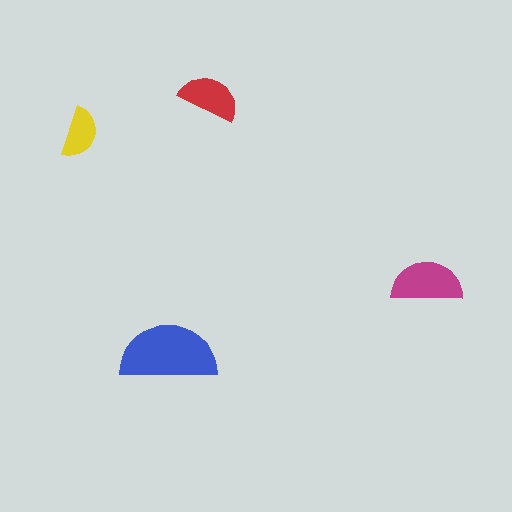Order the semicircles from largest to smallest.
the blue one, the magenta one, the red one, the yellow one.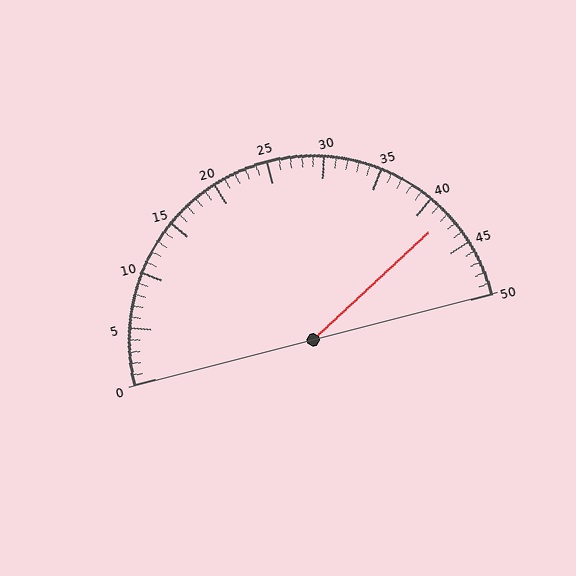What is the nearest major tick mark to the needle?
The nearest major tick mark is 40.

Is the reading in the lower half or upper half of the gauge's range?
The reading is in the upper half of the range (0 to 50).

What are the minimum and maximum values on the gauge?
The gauge ranges from 0 to 50.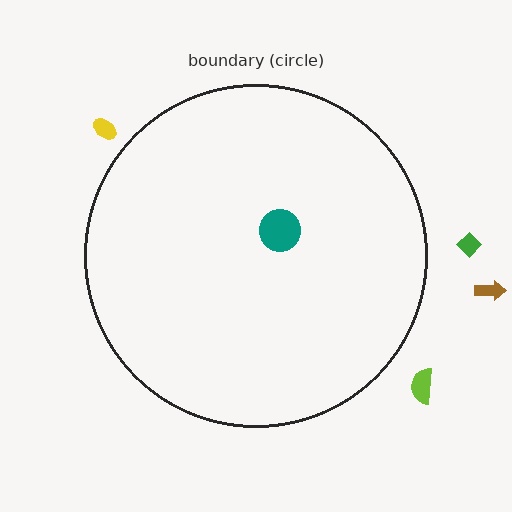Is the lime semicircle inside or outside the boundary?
Outside.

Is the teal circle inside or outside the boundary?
Inside.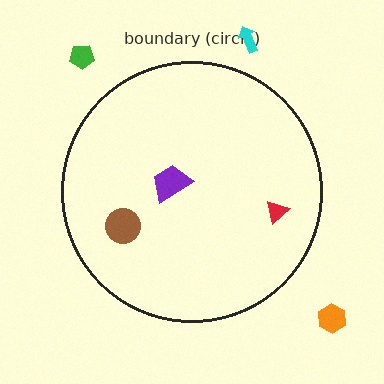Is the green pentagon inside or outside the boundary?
Outside.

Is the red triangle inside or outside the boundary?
Inside.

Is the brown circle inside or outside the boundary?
Inside.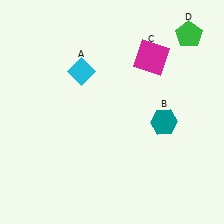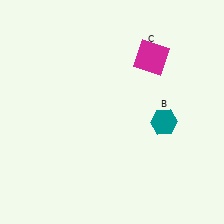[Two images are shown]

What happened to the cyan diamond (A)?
The cyan diamond (A) was removed in Image 2. It was in the top-left area of Image 1.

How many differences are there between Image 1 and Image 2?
There are 2 differences between the two images.